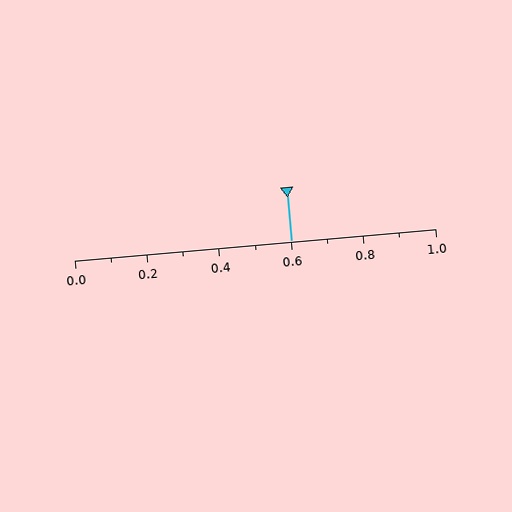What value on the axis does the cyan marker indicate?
The marker indicates approximately 0.6.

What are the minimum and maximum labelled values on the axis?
The axis runs from 0.0 to 1.0.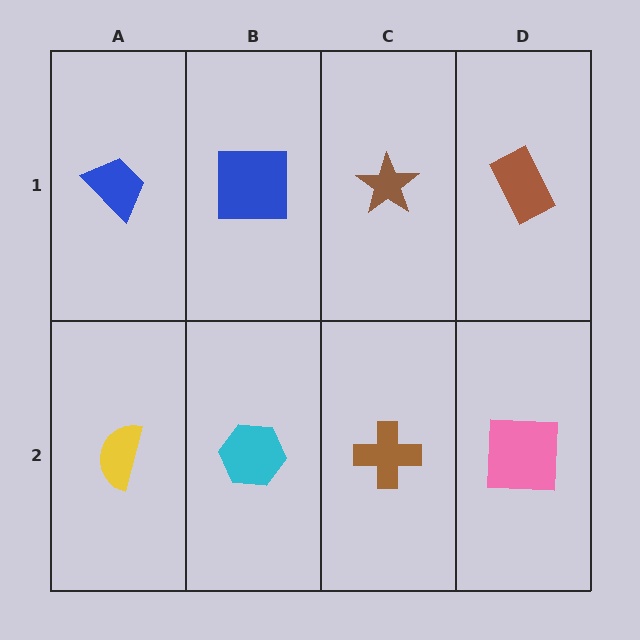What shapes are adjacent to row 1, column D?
A pink square (row 2, column D), a brown star (row 1, column C).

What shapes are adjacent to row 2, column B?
A blue square (row 1, column B), a yellow semicircle (row 2, column A), a brown cross (row 2, column C).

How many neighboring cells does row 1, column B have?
3.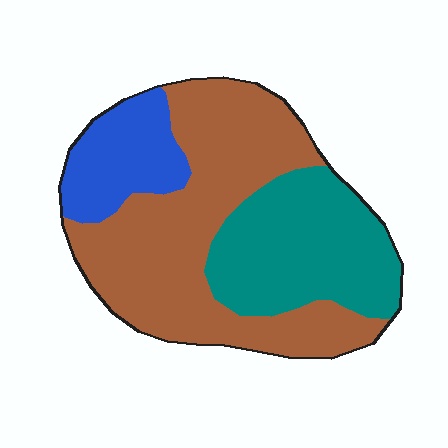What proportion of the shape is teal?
Teal covers roughly 30% of the shape.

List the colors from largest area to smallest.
From largest to smallest: brown, teal, blue.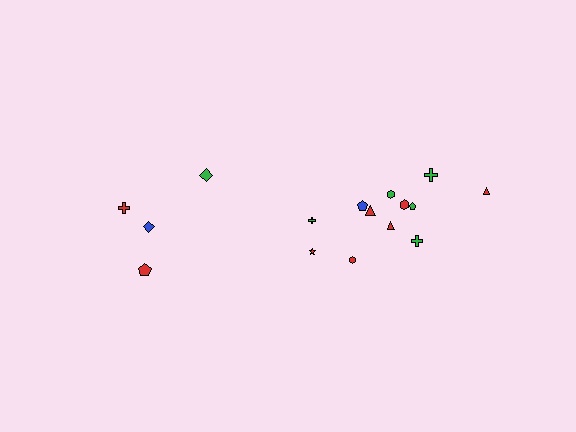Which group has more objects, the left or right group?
The right group.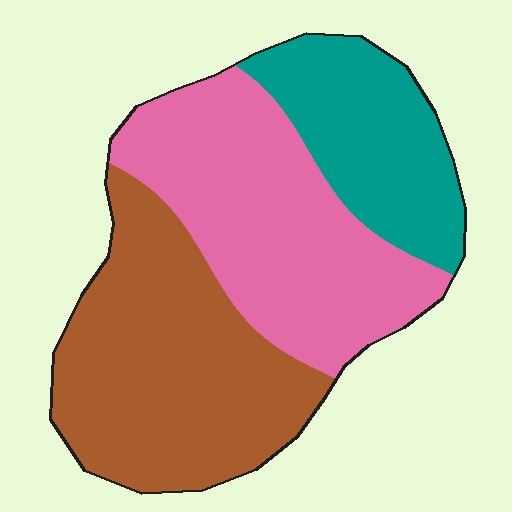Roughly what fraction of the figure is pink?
Pink covers roughly 40% of the figure.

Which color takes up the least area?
Teal, at roughly 20%.